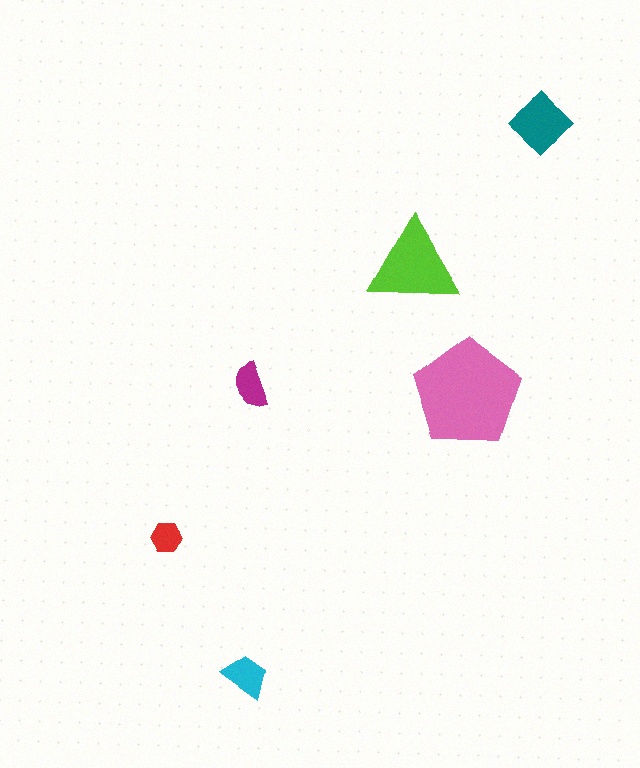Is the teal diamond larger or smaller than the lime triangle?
Smaller.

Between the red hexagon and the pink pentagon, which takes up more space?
The pink pentagon.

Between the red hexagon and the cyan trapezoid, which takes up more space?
The cyan trapezoid.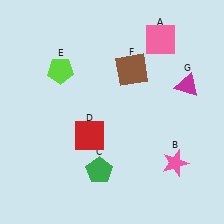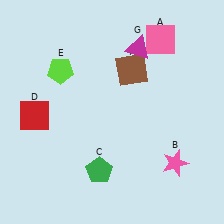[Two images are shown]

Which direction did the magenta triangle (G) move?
The magenta triangle (G) moved left.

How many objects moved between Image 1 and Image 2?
2 objects moved between the two images.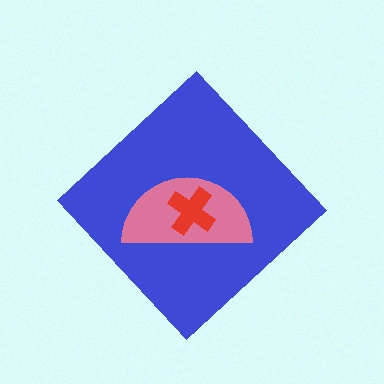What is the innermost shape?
The red cross.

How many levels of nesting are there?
3.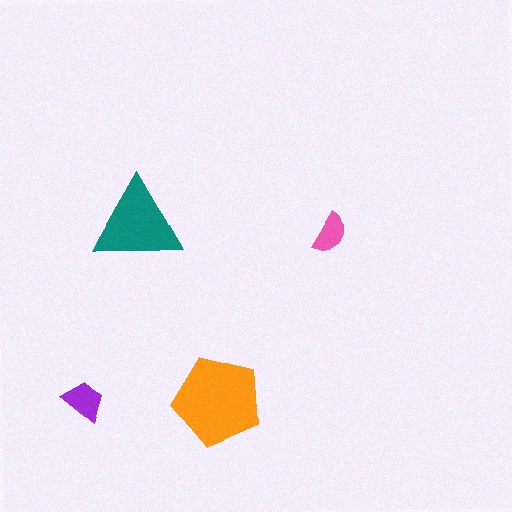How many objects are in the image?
There are 4 objects in the image.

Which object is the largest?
The orange pentagon.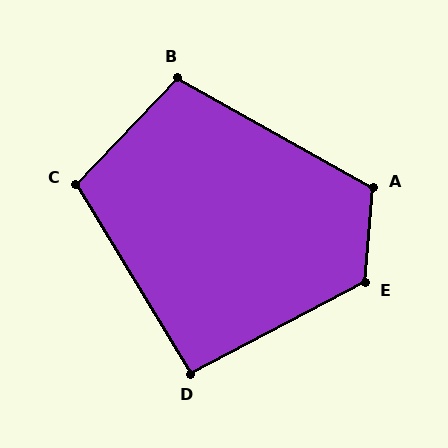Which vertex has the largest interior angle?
E, at approximately 122 degrees.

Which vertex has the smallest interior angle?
D, at approximately 94 degrees.